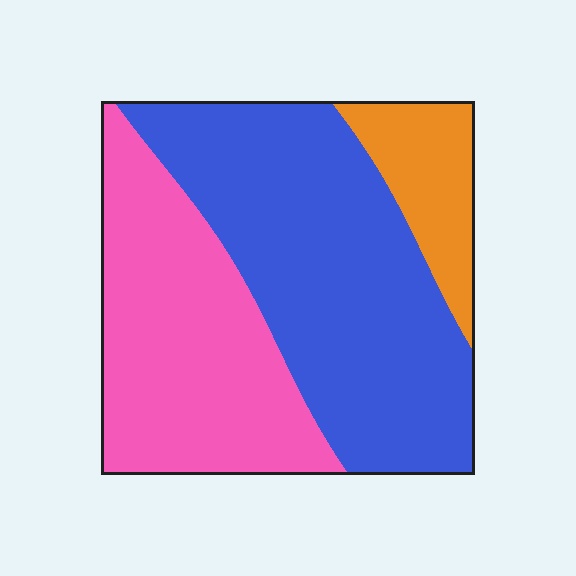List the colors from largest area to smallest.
From largest to smallest: blue, pink, orange.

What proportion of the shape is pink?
Pink takes up between a third and a half of the shape.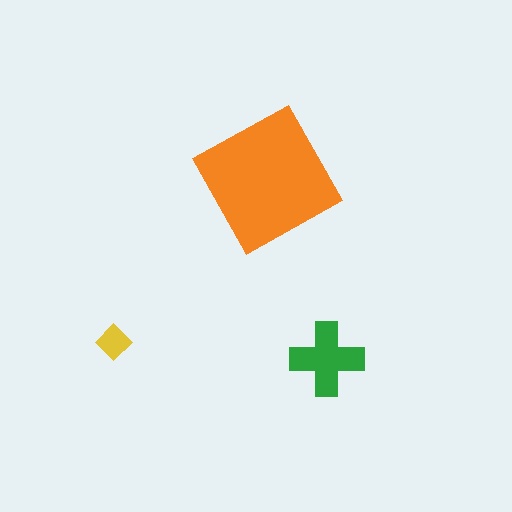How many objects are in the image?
There are 3 objects in the image.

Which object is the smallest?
The yellow diamond.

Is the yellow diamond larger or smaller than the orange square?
Smaller.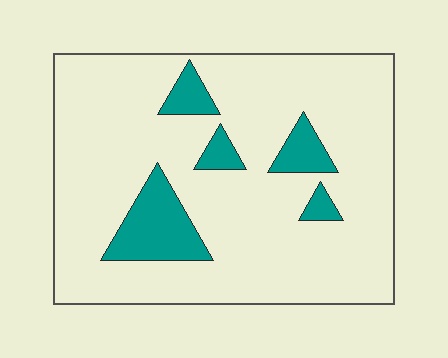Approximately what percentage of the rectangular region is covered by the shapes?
Approximately 15%.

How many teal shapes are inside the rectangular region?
5.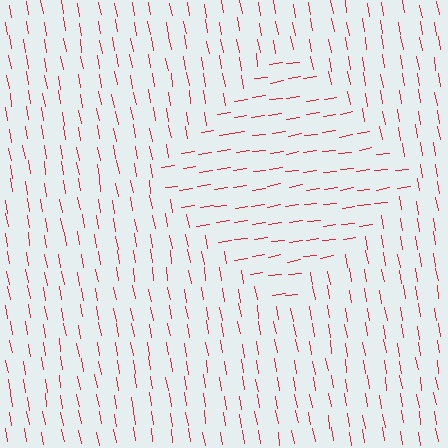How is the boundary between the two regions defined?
The boundary is defined purely by a change in line orientation (approximately 89 degrees difference). All lines are the same color and thickness.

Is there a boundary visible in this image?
Yes, there is a texture boundary formed by a change in line orientation.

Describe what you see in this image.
The image is filled with small red line segments. A diamond region in the image has lines oriented differently from the surrounding lines, creating a visible texture boundary.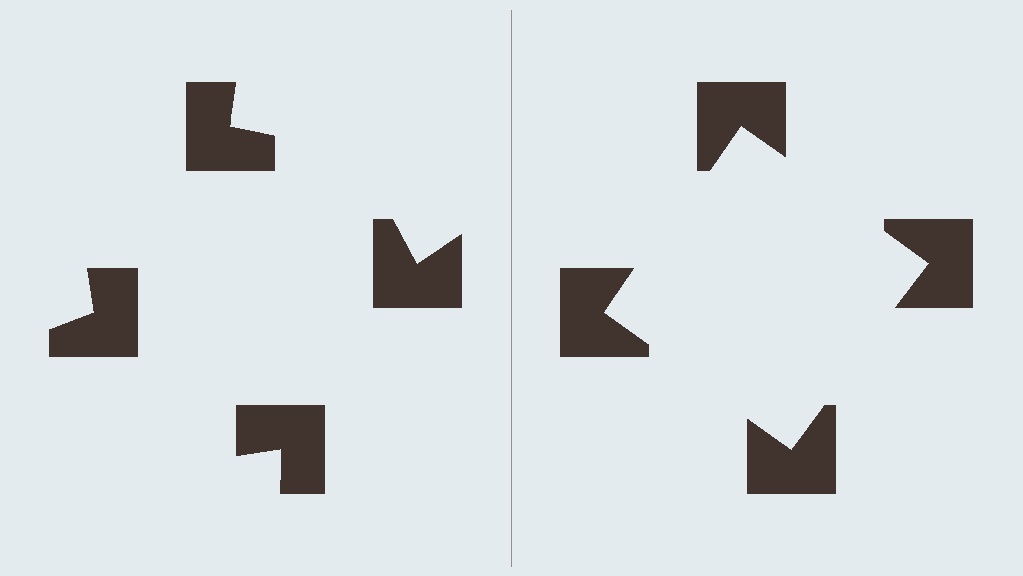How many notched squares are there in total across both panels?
8 — 4 on each side.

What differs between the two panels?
The notched squares are positioned identically on both sides; only the wedge orientations differ. On the right they align to a square; on the left they are misaligned.